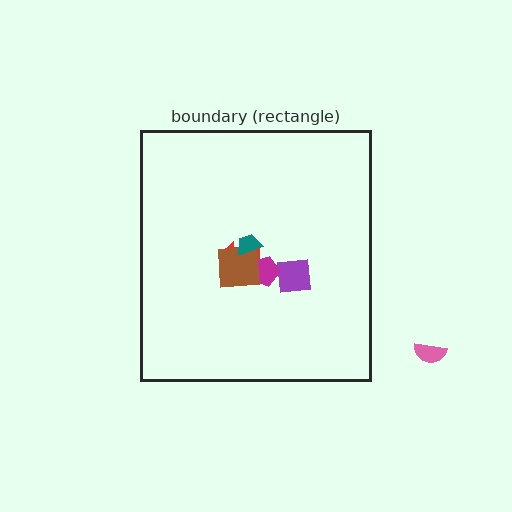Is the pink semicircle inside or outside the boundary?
Outside.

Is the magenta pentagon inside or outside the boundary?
Inside.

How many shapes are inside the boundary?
5 inside, 1 outside.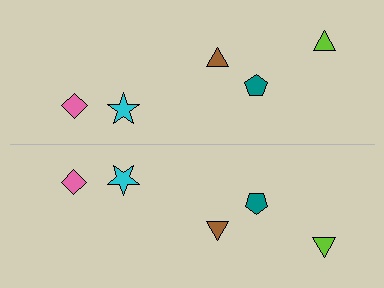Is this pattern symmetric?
Yes, this pattern has bilateral (reflection) symmetry.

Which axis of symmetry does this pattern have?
The pattern has a horizontal axis of symmetry running through the center of the image.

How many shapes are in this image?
There are 10 shapes in this image.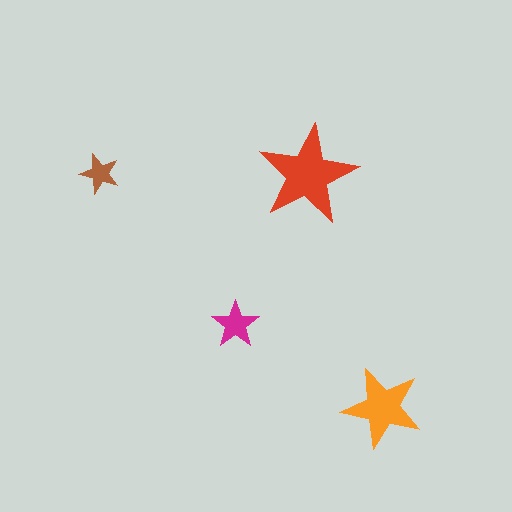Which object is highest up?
The brown star is topmost.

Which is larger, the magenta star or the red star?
The red one.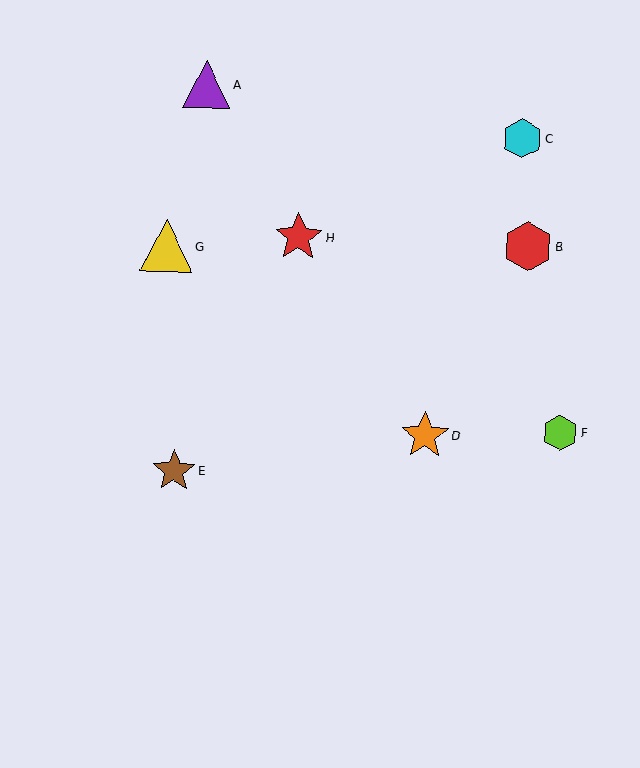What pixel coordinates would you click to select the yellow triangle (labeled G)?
Click at (167, 246) to select the yellow triangle G.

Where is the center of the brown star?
The center of the brown star is at (174, 471).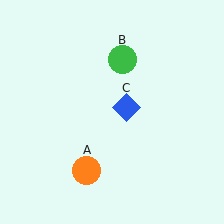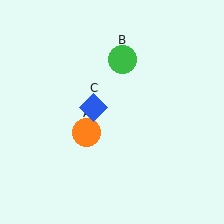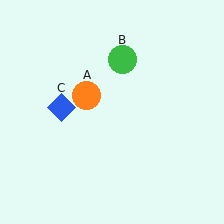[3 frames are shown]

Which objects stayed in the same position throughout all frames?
Green circle (object B) remained stationary.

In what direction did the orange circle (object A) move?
The orange circle (object A) moved up.